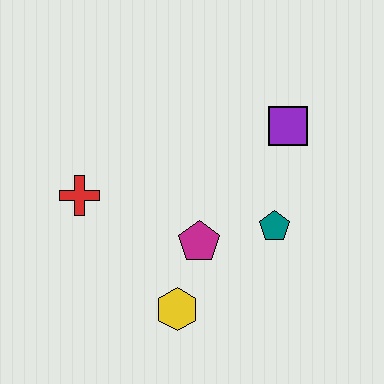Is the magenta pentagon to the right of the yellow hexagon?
Yes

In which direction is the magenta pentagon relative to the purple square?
The magenta pentagon is below the purple square.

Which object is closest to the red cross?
The magenta pentagon is closest to the red cross.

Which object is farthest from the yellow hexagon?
The purple square is farthest from the yellow hexagon.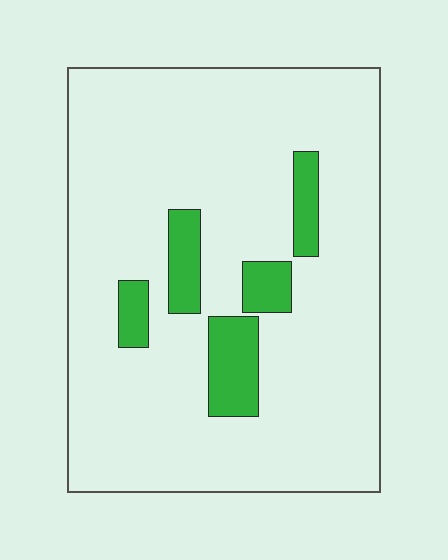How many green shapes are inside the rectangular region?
5.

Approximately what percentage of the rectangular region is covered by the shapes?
Approximately 10%.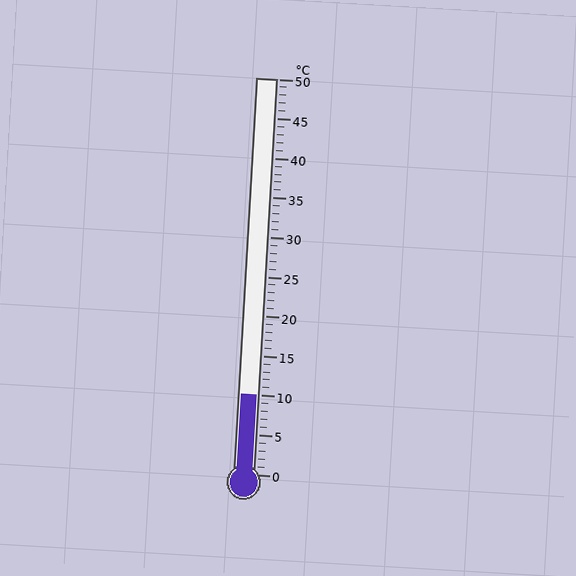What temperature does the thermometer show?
The thermometer shows approximately 10°C.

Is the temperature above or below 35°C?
The temperature is below 35°C.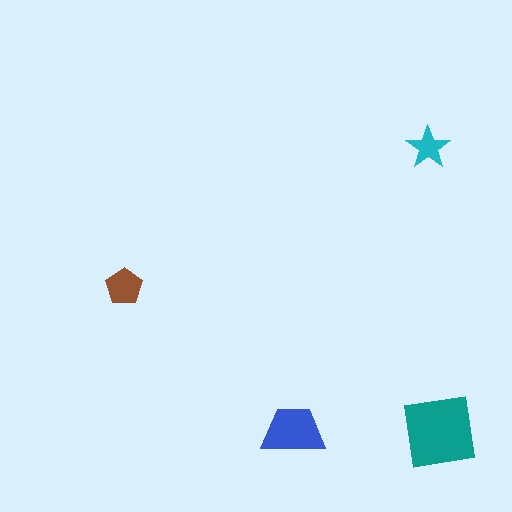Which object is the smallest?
The cyan star.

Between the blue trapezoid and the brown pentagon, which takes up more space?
The blue trapezoid.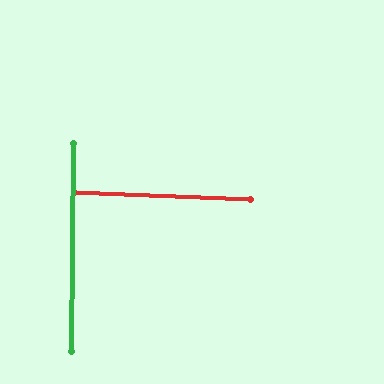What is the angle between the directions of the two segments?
Approximately 89 degrees.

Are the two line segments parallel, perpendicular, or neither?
Perpendicular — they meet at approximately 89°.